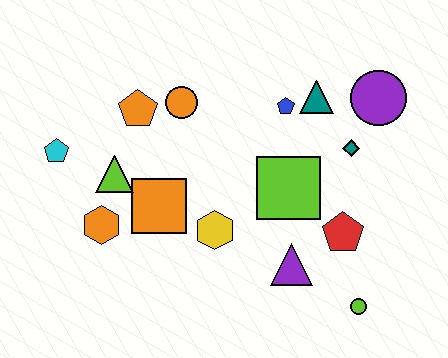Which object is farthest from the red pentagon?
The cyan pentagon is farthest from the red pentagon.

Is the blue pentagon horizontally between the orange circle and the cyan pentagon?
No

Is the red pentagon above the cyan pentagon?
No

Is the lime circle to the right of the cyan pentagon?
Yes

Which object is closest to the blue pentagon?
The teal triangle is closest to the blue pentagon.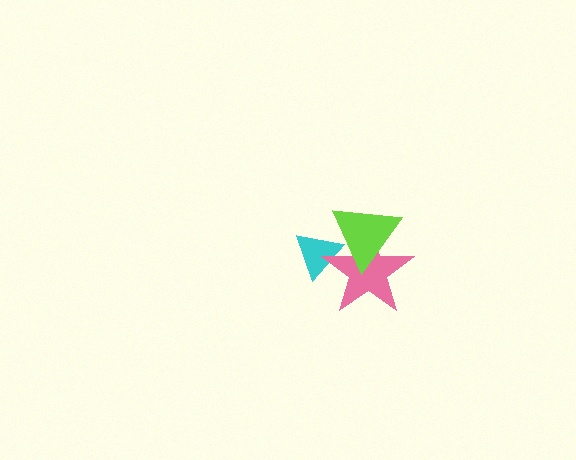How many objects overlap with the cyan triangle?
2 objects overlap with the cyan triangle.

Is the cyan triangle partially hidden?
Yes, it is partially covered by another shape.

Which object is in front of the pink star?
The lime triangle is in front of the pink star.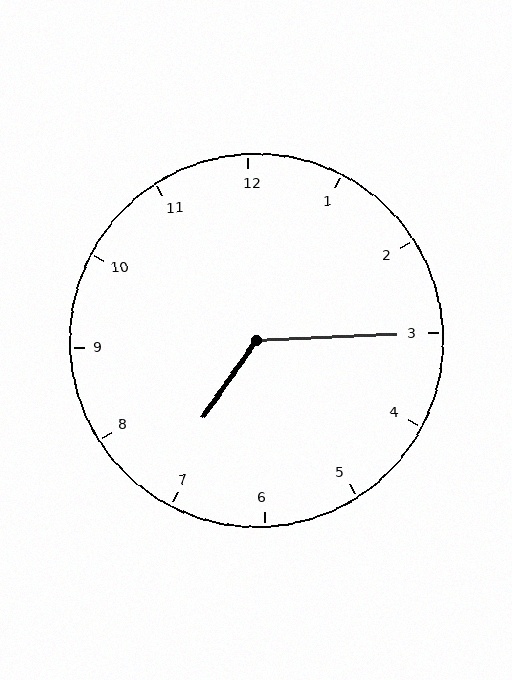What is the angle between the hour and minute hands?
Approximately 128 degrees.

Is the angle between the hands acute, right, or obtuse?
It is obtuse.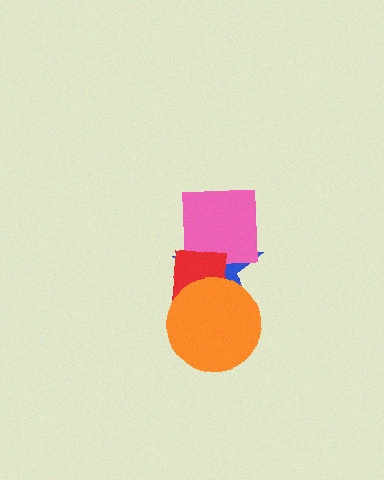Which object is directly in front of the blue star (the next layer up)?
The pink square is directly in front of the blue star.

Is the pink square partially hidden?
Yes, it is partially covered by another shape.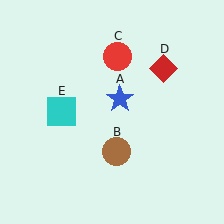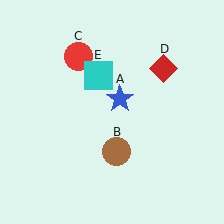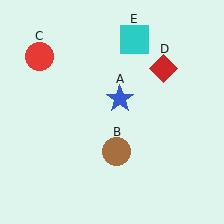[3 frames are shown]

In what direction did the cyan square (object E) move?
The cyan square (object E) moved up and to the right.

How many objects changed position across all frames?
2 objects changed position: red circle (object C), cyan square (object E).